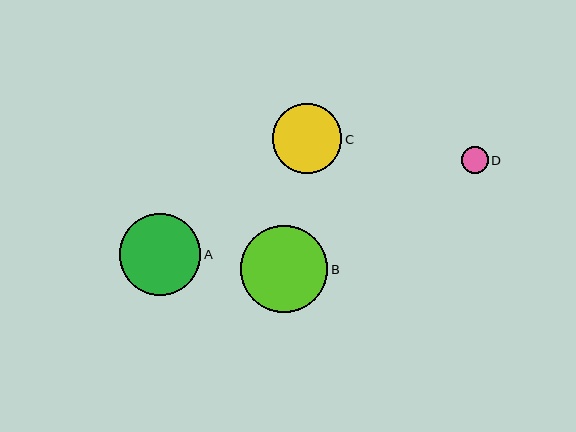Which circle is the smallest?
Circle D is the smallest with a size of approximately 27 pixels.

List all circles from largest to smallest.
From largest to smallest: B, A, C, D.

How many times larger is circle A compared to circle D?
Circle A is approximately 3.0 times the size of circle D.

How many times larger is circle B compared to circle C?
Circle B is approximately 1.3 times the size of circle C.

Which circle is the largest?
Circle B is the largest with a size of approximately 88 pixels.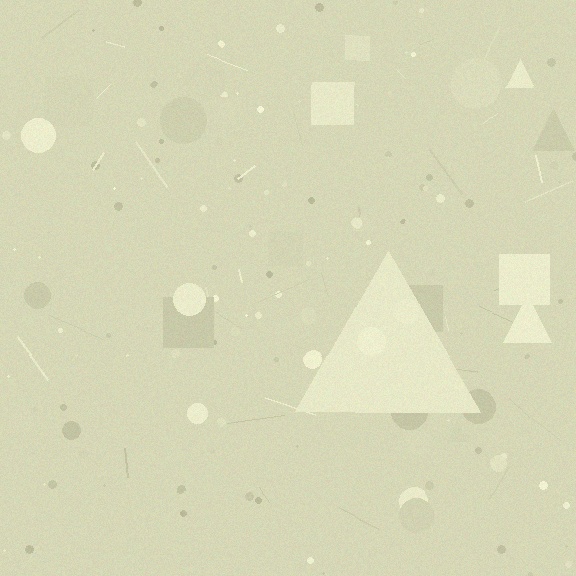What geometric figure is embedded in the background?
A triangle is embedded in the background.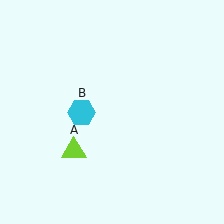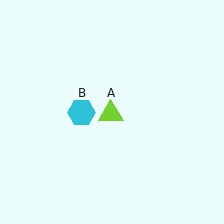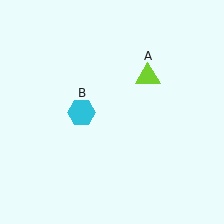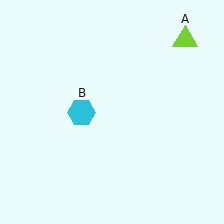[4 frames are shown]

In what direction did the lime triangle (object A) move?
The lime triangle (object A) moved up and to the right.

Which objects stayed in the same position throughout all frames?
Cyan hexagon (object B) remained stationary.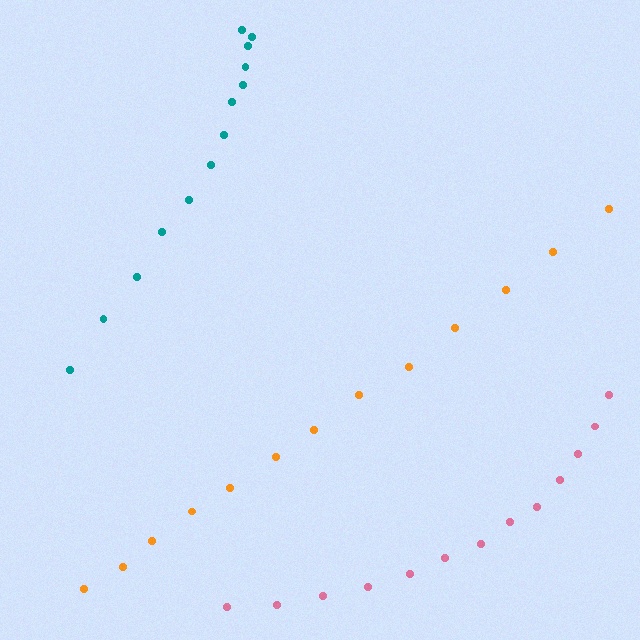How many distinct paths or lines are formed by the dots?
There are 3 distinct paths.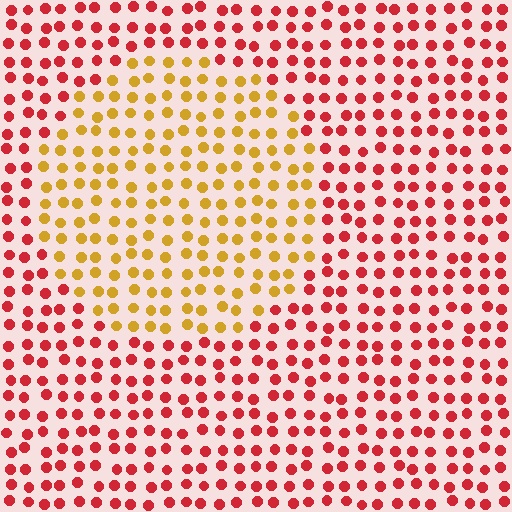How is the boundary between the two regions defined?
The boundary is defined purely by a slight shift in hue (about 50 degrees). Spacing, size, and orientation are identical on both sides.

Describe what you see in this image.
The image is filled with small red elements in a uniform arrangement. A circle-shaped region is visible where the elements are tinted to a slightly different hue, forming a subtle color boundary.